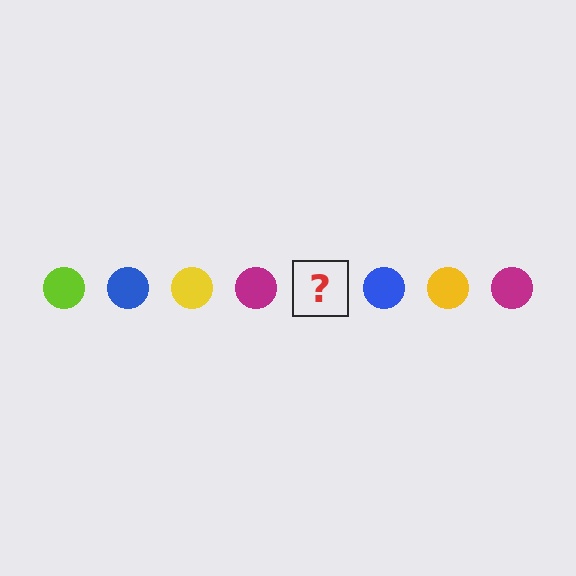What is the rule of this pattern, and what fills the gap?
The rule is that the pattern cycles through lime, blue, yellow, magenta circles. The gap should be filled with a lime circle.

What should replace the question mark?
The question mark should be replaced with a lime circle.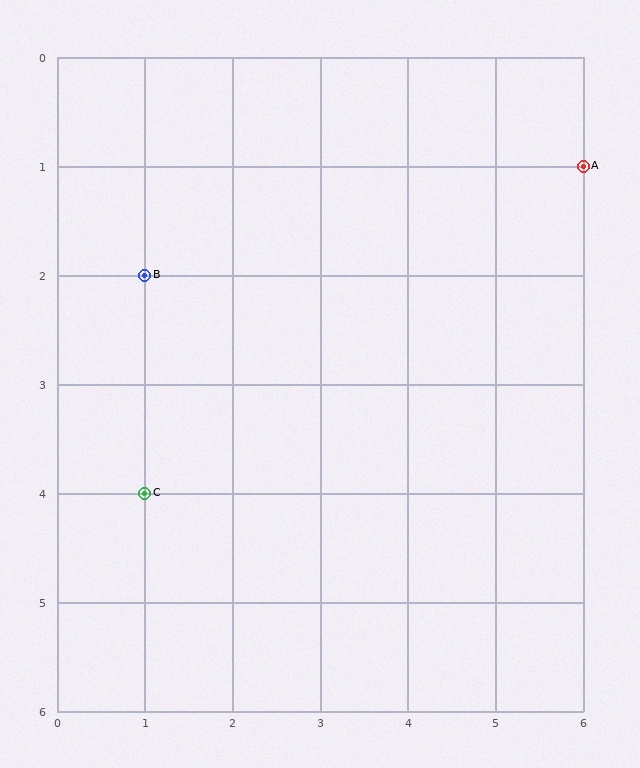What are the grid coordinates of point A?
Point A is at grid coordinates (6, 1).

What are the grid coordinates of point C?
Point C is at grid coordinates (1, 4).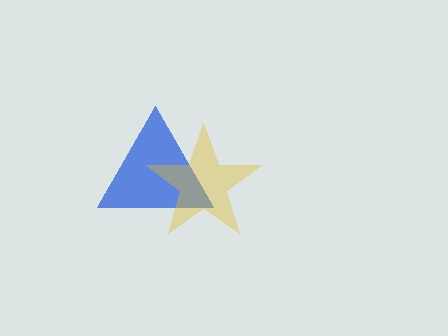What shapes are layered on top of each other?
The layered shapes are: a blue triangle, a yellow star.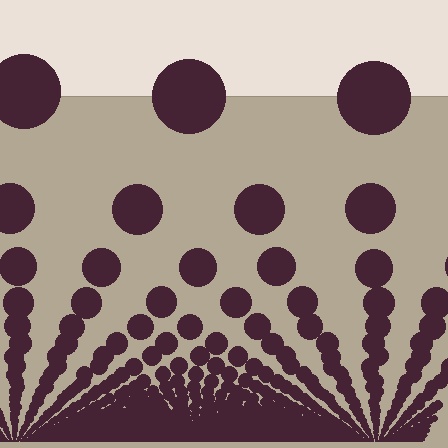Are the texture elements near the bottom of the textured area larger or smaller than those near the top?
Smaller. The gradient is inverted — elements near the bottom are smaller and denser.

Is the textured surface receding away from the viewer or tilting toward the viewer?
The surface appears to tilt toward the viewer. Texture elements get larger and sparser toward the top.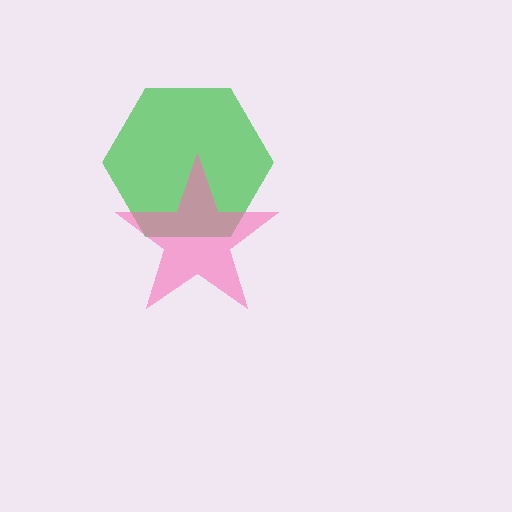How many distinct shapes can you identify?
There are 2 distinct shapes: a green hexagon, a pink star.